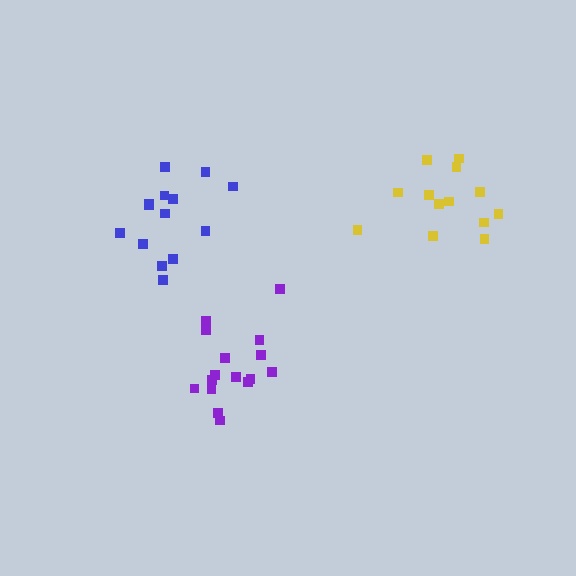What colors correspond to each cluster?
The clusters are colored: yellow, blue, purple.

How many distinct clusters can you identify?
There are 3 distinct clusters.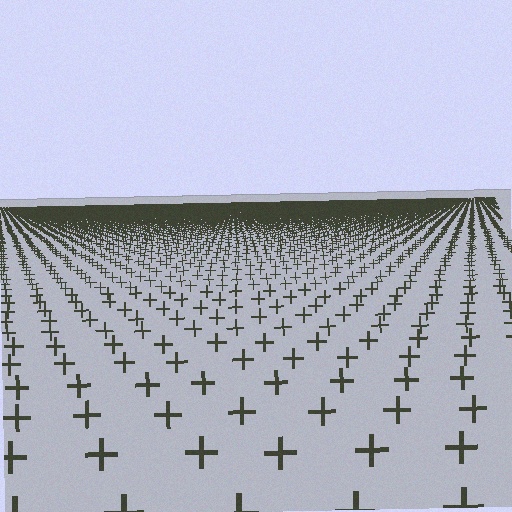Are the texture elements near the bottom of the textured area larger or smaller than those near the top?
Larger. Near the bottom, elements are closer to the viewer and appear at a bigger on-screen size.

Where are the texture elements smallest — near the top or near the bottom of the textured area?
Near the top.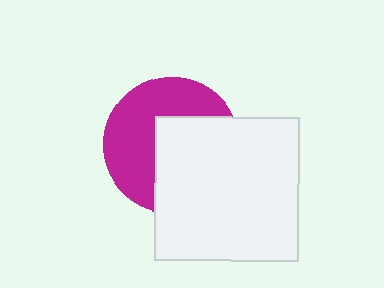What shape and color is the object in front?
The object in front is a white square.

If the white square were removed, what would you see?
You would see the complete magenta circle.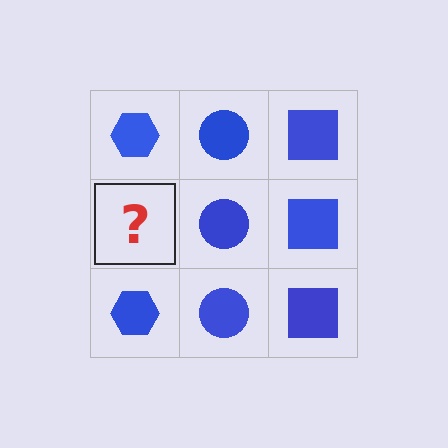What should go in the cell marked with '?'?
The missing cell should contain a blue hexagon.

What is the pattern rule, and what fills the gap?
The rule is that each column has a consistent shape. The gap should be filled with a blue hexagon.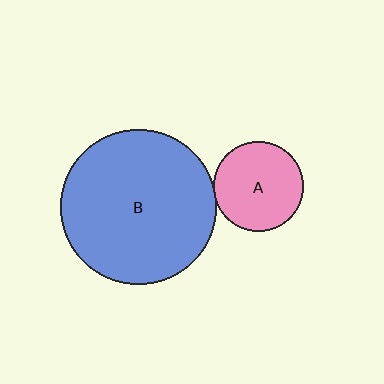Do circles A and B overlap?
Yes.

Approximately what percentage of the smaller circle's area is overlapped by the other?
Approximately 5%.